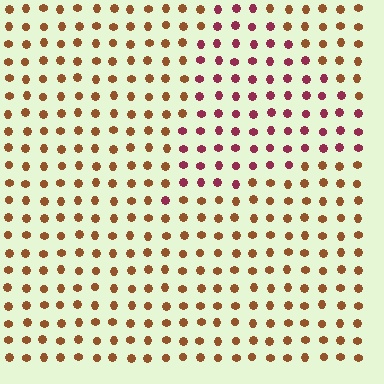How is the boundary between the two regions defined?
The boundary is defined purely by a slight shift in hue (about 44 degrees). Spacing, size, and orientation are identical on both sides.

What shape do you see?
I see a triangle.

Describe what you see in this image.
The image is filled with small brown elements in a uniform arrangement. A triangle-shaped region is visible where the elements are tinted to a slightly different hue, forming a subtle color boundary.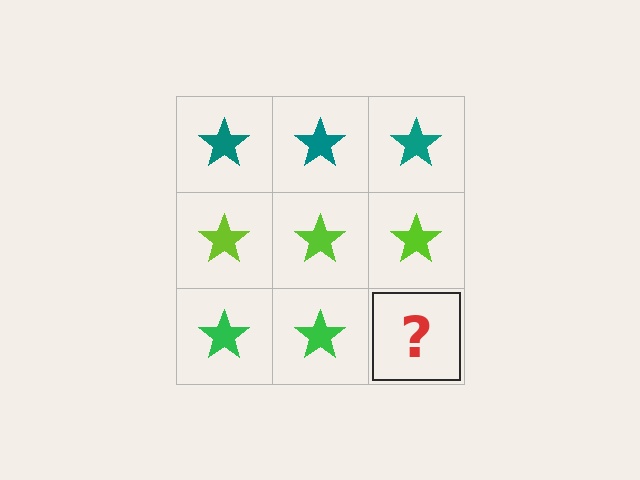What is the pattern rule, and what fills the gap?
The rule is that each row has a consistent color. The gap should be filled with a green star.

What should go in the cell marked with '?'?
The missing cell should contain a green star.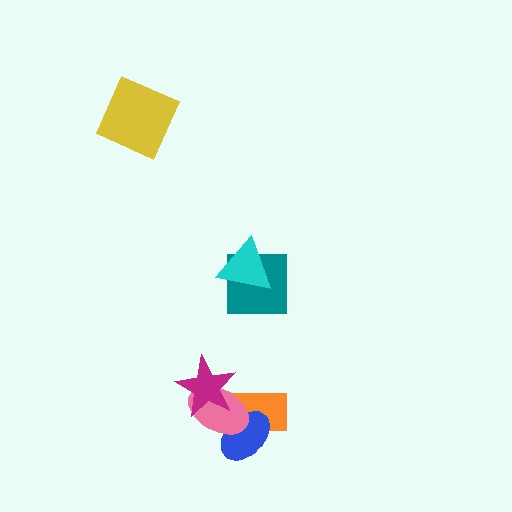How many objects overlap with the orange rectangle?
3 objects overlap with the orange rectangle.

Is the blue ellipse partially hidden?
Yes, it is partially covered by another shape.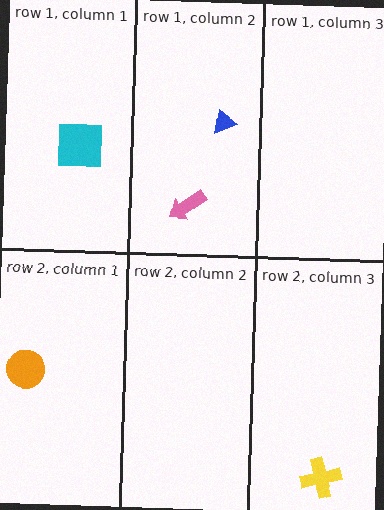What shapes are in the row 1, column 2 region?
The blue triangle, the pink arrow.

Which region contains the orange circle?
The row 2, column 1 region.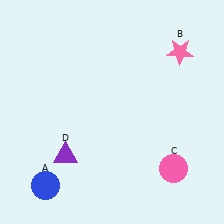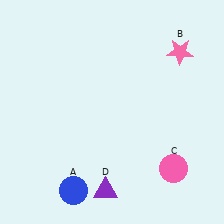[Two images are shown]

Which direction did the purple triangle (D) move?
The purple triangle (D) moved right.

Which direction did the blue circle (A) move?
The blue circle (A) moved right.